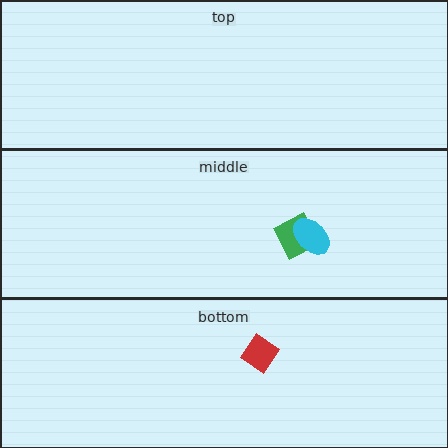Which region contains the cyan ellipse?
The middle region.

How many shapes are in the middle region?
2.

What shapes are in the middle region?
The green square, the cyan ellipse.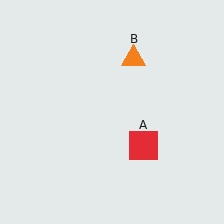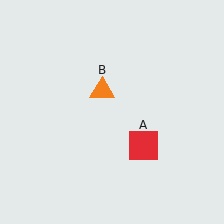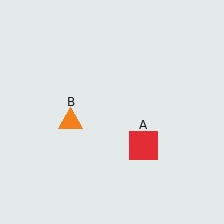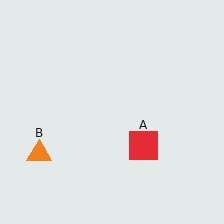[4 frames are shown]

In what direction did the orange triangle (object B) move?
The orange triangle (object B) moved down and to the left.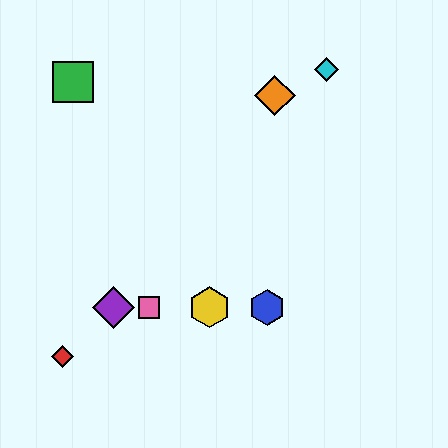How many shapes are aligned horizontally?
4 shapes (the blue hexagon, the yellow hexagon, the purple diamond, the pink square) are aligned horizontally.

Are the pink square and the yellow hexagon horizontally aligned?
Yes, both are at y≈307.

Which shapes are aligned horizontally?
The blue hexagon, the yellow hexagon, the purple diamond, the pink square are aligned horizontally.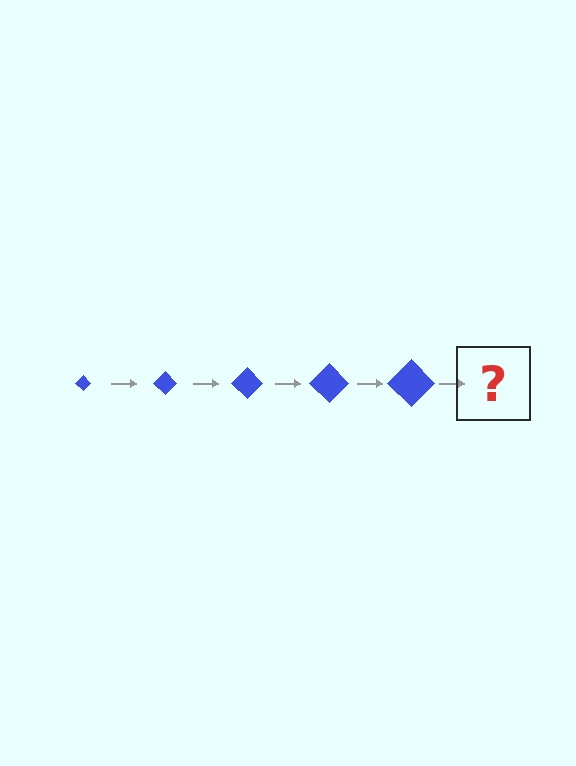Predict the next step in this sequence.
The next step is a blue diamond, larger than the previous one.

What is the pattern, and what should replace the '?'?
The pattern is that the diamond gets progressively larger each step. The '?' should be a blue diamond, larger than the previous one.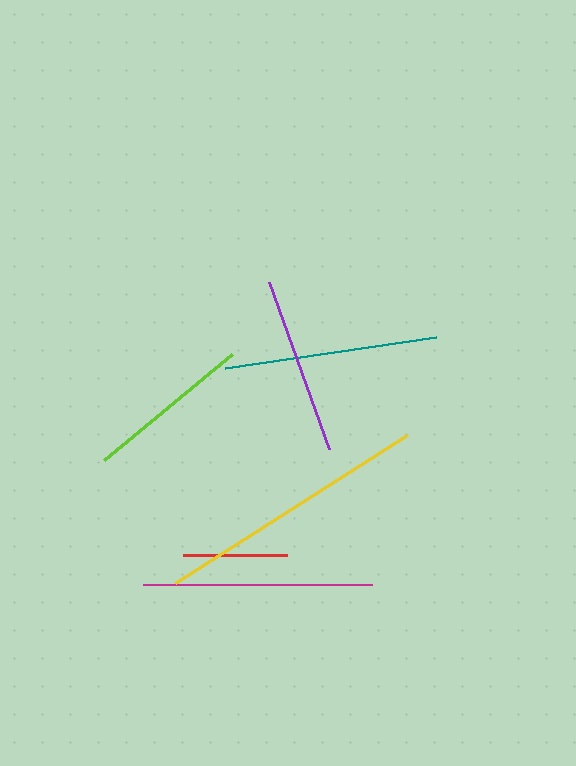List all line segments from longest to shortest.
From longest to shortest: yellow, magenta, teal, purple, lime, red.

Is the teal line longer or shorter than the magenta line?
The magenta line is longer than the teal line.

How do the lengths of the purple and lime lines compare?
The purple and lime lines are approximately the same length.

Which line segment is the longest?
The yellow line is the longest at approximately 275 pixels.